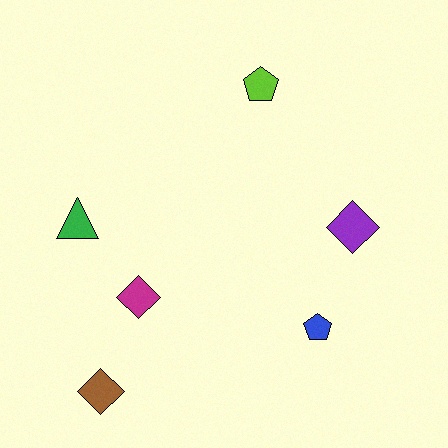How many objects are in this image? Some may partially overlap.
There are 6 objects.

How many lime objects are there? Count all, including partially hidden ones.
There is 1 lime object.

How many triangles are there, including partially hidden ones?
There is 1 triangle.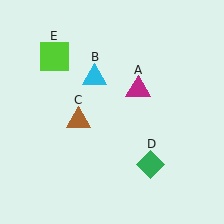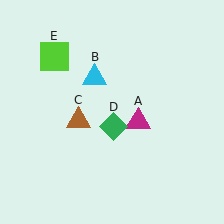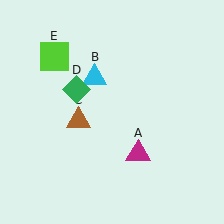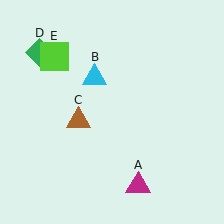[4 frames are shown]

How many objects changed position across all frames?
2 objects changed position: magenta triangle (object A), green diamond (object D).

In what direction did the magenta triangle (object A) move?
The magenta triangle (object A) moved down.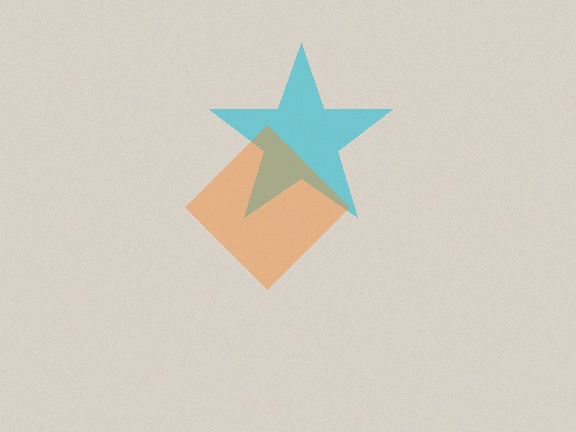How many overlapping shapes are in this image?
There are 2 overlapping shapes in the image.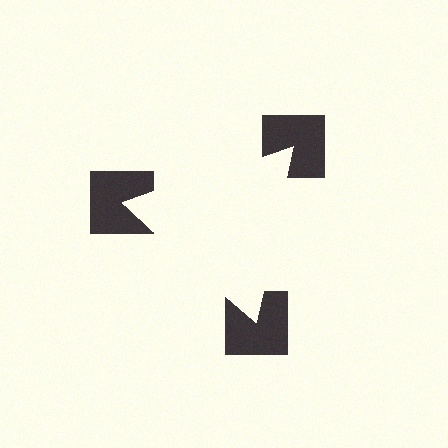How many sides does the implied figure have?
3 sides.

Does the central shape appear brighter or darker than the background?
It typically appears slightly brighter than the background, even though no actual brightness change is drawn.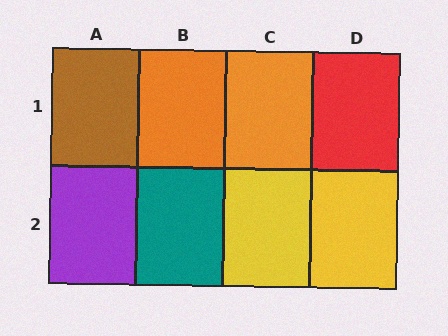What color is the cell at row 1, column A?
Brown.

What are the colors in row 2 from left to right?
Purple, teal, yellow, yellow.